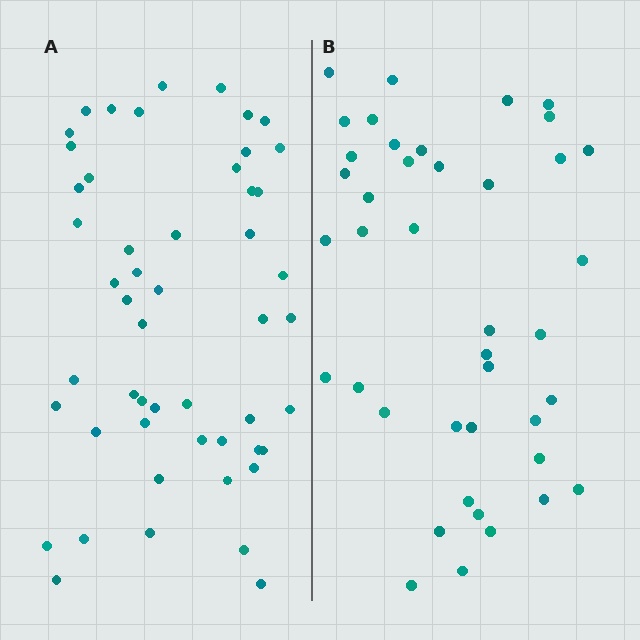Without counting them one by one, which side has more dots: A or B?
Region A (the left region) has more dots.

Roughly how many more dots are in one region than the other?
Region A has roughly 10 or so more dots than region B.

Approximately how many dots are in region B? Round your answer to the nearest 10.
About 40 dots. (The exact count is 41, which rounds to 40.)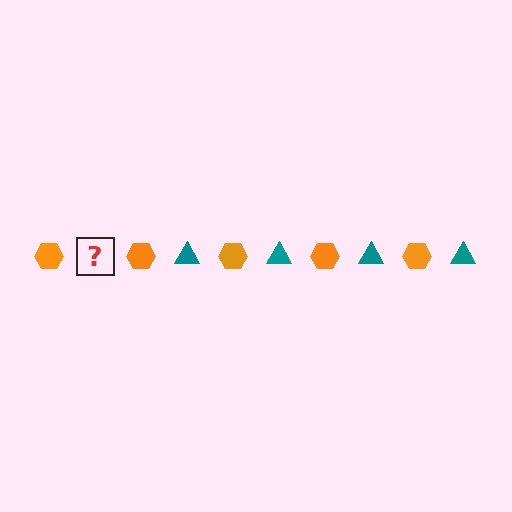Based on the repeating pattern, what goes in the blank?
The blank should be a teal triangle.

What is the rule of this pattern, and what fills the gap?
The rule is that the pattern alternates between orange hexagon and teal triangle. The gap should be filled with a teal triangle.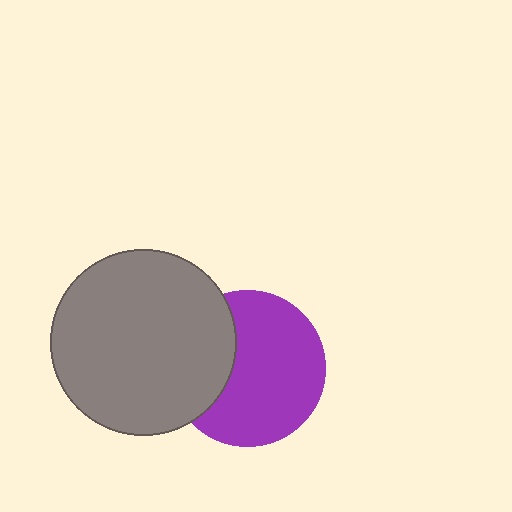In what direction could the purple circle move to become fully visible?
The purple circle could move right. That would shift it out from behind the gray circle entirely.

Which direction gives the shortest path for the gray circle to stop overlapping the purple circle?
Moving left gives the shortest separation.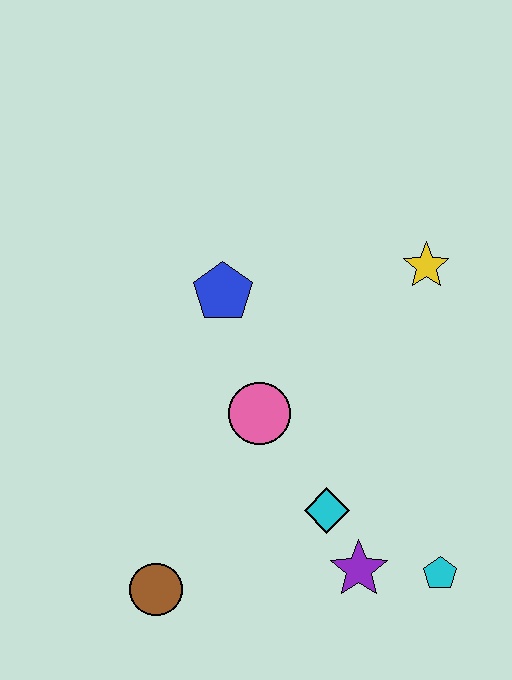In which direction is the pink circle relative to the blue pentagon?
The pink circle is below the blue pentagon.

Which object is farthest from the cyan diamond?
The yellow star is farthest from the cyan diamond.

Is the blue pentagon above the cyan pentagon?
Yes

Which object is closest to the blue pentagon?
The pink circle is closest to the blue pentagon.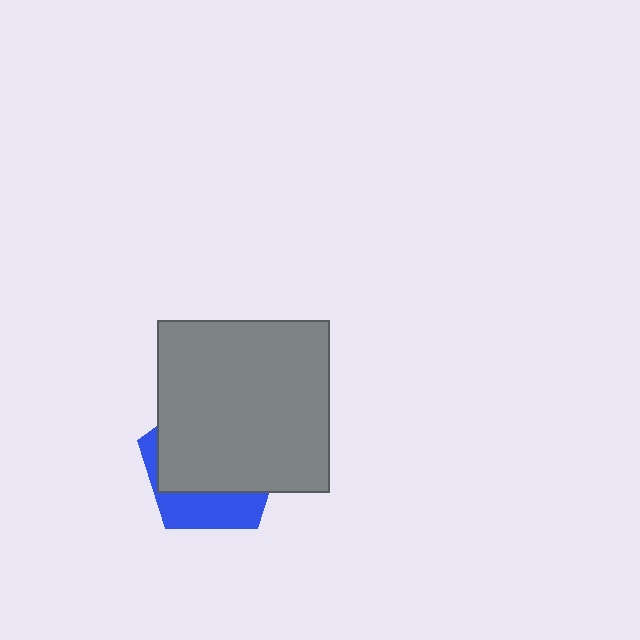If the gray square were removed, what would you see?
You would see the complete blue pentagon.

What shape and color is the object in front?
The object in front is a gray square.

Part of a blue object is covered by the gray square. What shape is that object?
It is a pentagon.